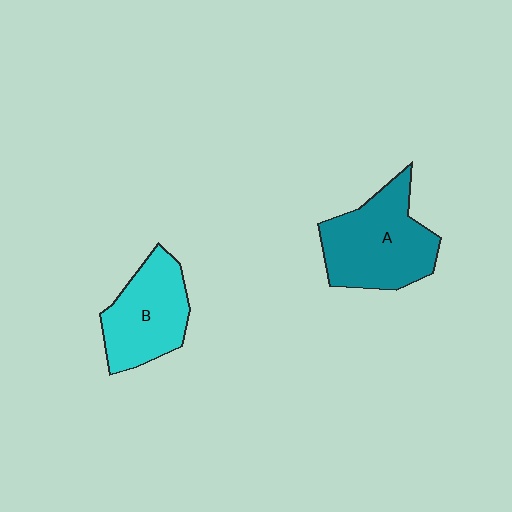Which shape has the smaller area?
Shape B (cyan).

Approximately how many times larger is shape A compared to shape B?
Approximately 1.2 times.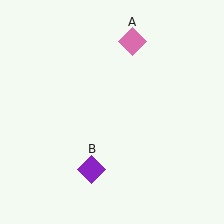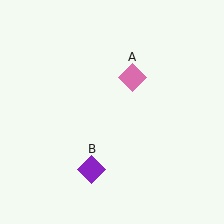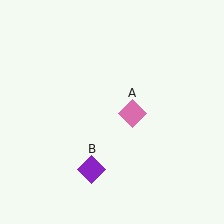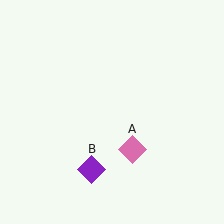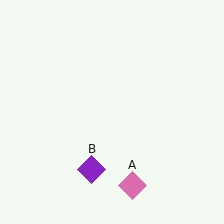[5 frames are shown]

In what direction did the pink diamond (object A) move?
The pink diamond (object A) moved down.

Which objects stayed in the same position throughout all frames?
Purple diamond (object B) remained stationary.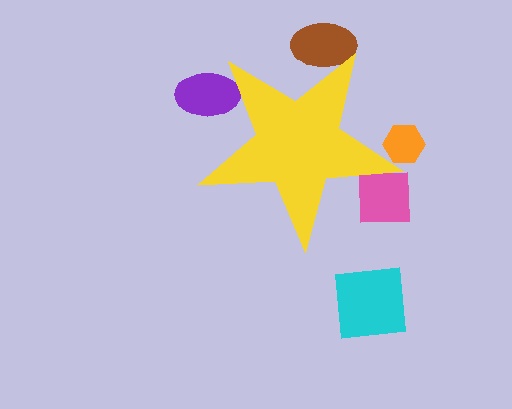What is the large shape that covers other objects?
A yellow star.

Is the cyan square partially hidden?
No, the cyan square is fully visible.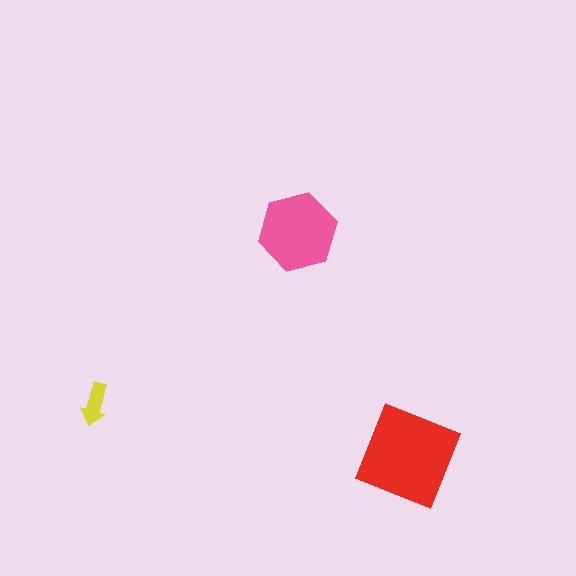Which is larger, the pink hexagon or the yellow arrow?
The pink hexagon.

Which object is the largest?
The red diamond.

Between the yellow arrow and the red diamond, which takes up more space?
The red diamond.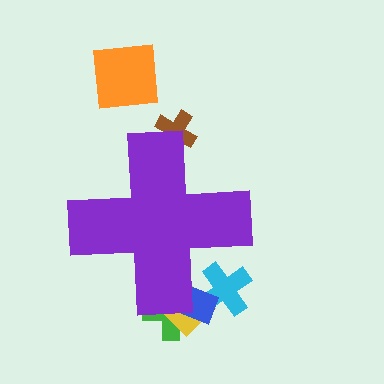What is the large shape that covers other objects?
A purple cross.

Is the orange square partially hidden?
No, the orange square is fully visible.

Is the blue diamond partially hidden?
Yes, the blue diamond is partially hidden behind the purple cross.